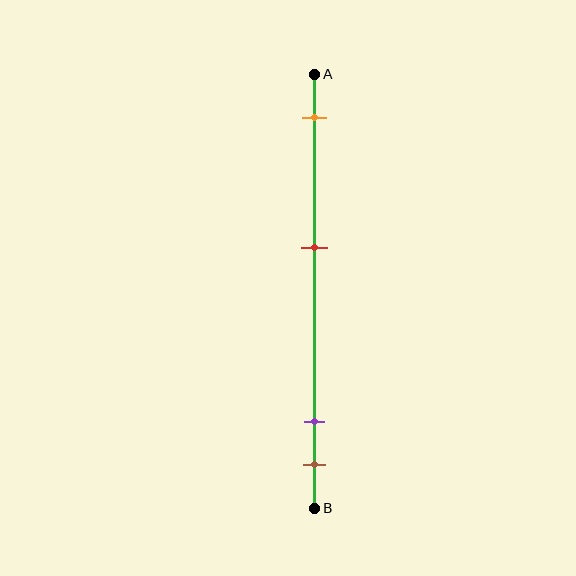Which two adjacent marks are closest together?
The purple and brown marks are the closest adjacent pair.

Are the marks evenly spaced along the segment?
No, the marks are not evenly spaced.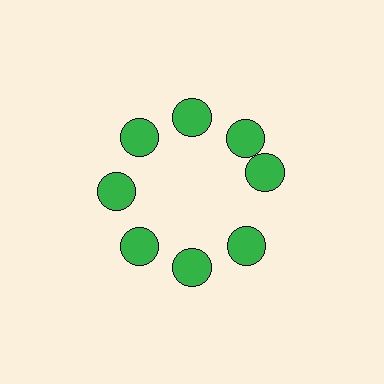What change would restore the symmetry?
The symmetry would be restored by rotating it back into even spacing with its neighbors so that all 8 circles sit at equal angles and equal distance from the center.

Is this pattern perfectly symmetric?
No. The 8 green circles are arranged in a ring, but one element near the 3 o'clock position is rotated out of alignment along the ring, breaking the 8-fold rotational symmetry.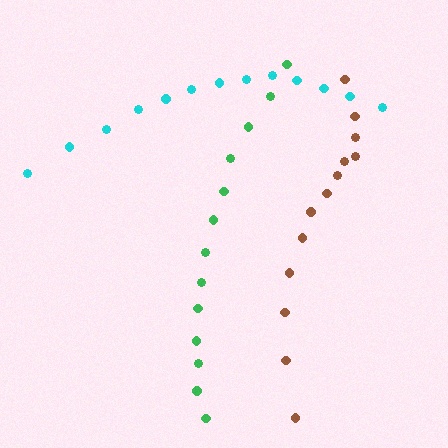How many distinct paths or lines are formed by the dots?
There are 3 distinct paths.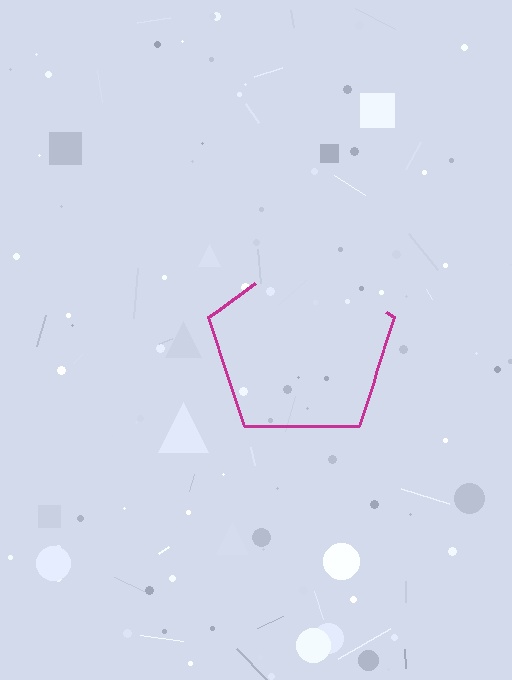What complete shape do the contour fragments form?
The contour fragments form a pentagon.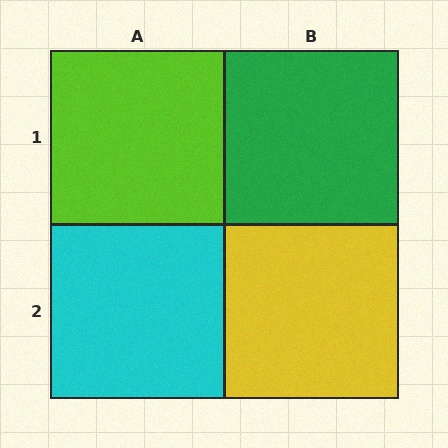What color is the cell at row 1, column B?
Green.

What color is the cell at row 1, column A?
Lime.